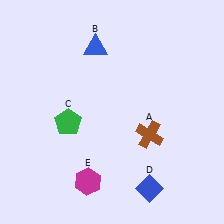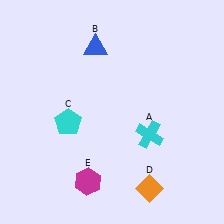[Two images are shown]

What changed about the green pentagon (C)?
In Image 1, C is green. In Image 2, it changed to cyan.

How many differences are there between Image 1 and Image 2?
There are 3 differences between the two images.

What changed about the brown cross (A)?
In Image 1, A is brown. In Image 2, it changed to cyan.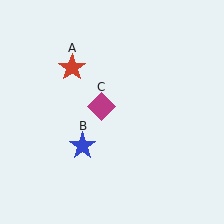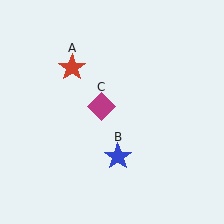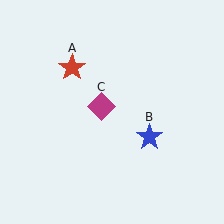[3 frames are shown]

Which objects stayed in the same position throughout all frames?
Red star (object A) and magenta diamond (object C) remained stationary.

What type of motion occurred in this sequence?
The blue star (object B) rotated counterclockwise around the center of the scene.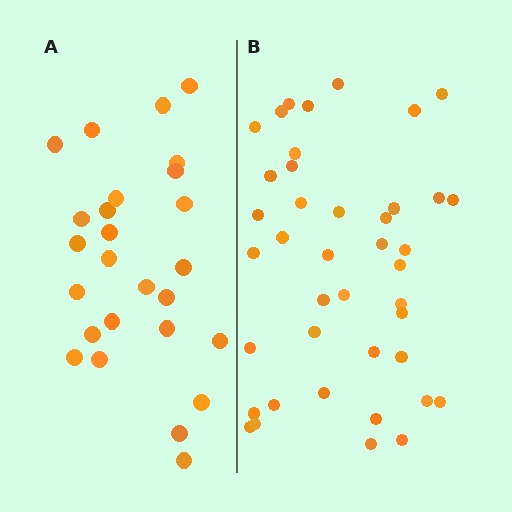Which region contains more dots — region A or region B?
Region B (the right region) has more dots.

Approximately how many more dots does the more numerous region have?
Region B has approximately 15 more dots than region A.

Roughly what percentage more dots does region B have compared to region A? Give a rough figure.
About 60% more.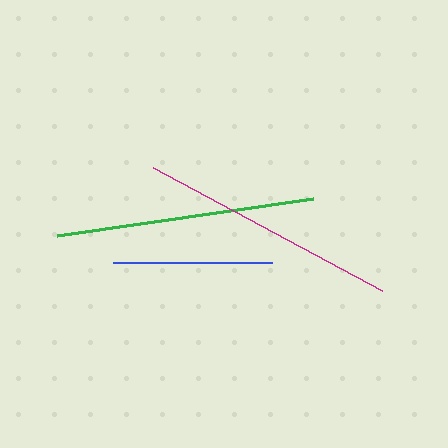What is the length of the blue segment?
The blue segment is approximately 159 pixels long.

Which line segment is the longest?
The magenta line is the longest at approximately 260 pixels.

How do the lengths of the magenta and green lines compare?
The magenta and green lines are approximately the same length.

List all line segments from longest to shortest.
From longest to shortest: magenta, green, blue.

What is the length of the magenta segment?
The magenta segment is approximately 260 pixels long.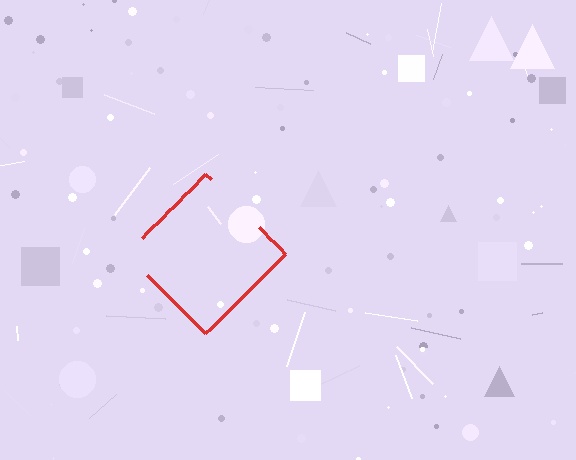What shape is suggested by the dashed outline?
The dashed outline suggests a diamond.